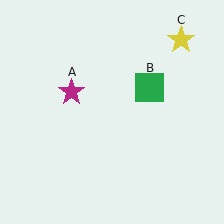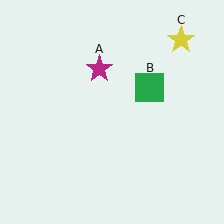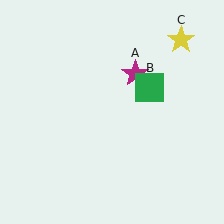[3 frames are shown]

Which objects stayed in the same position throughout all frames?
Green square (object B) and yellow star (object C) remained stationary.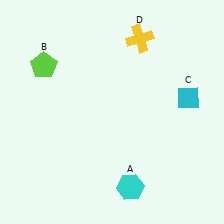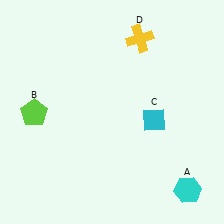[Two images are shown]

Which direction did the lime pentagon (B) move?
The lime pentagon (B) moved down.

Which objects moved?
The objects that moved are: the cyan hexagon (A), the lime pentagon (B), the cyan diamond (C).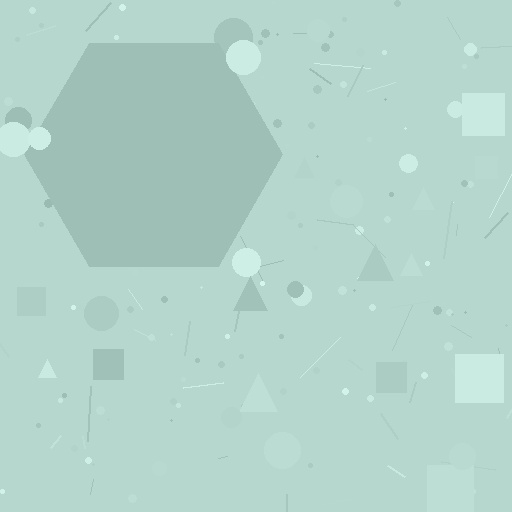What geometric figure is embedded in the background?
A hexagon is embedded in the background.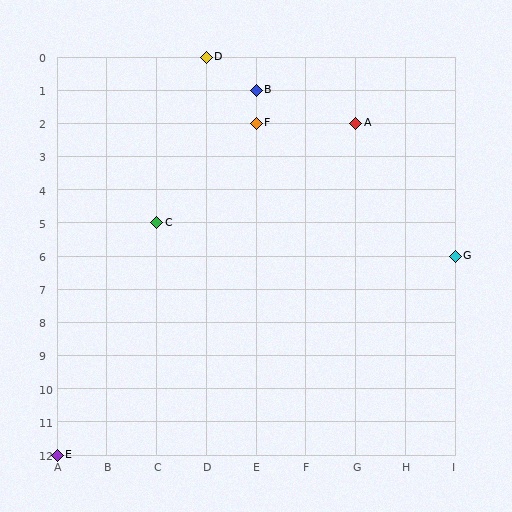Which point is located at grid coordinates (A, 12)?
Point E is at (A, 12).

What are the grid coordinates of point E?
Point E is at grid coordinates (A, 12).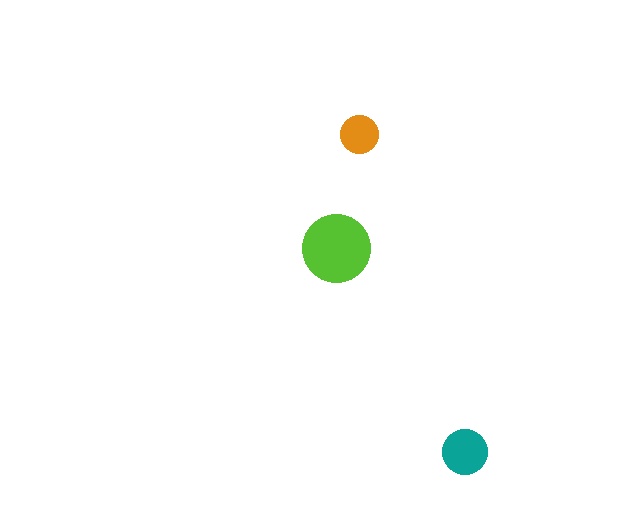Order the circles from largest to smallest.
the lime one, the teal one, the orange one.